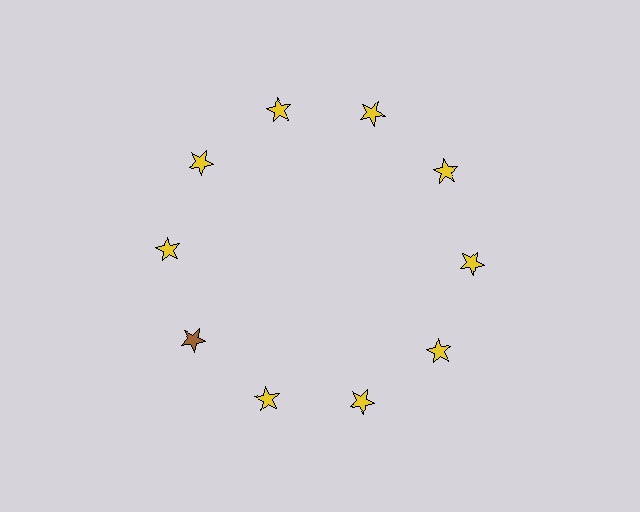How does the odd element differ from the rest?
It has a different color: brown instead of yellow.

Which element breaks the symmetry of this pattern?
The brown star at roughly the 8 o'clock position breaks the symmetry. All other shapes are yellow stars.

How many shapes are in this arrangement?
There are 10 shapes arranged in a ring pattern.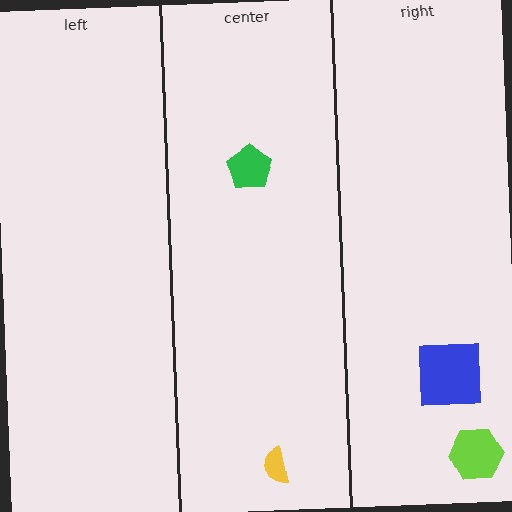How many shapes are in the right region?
2.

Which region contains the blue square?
The right region.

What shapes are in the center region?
The green pentagon, the yellow semicircle.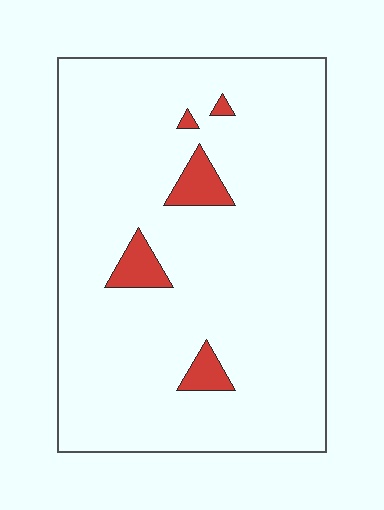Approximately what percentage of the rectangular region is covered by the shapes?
Approximately 5%.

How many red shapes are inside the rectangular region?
5.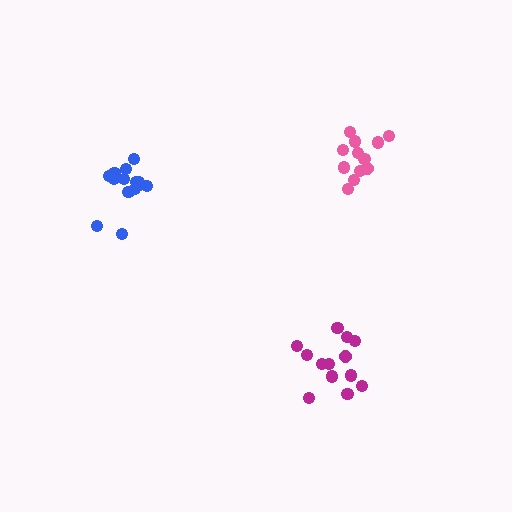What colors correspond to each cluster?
The clusters are colored: blue, magenta, pink.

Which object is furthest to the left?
The blue cluster is leftmost.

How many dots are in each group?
Group 1: 14 dots, Group 2: 13 dots, Group 3: 12 dots (39 total).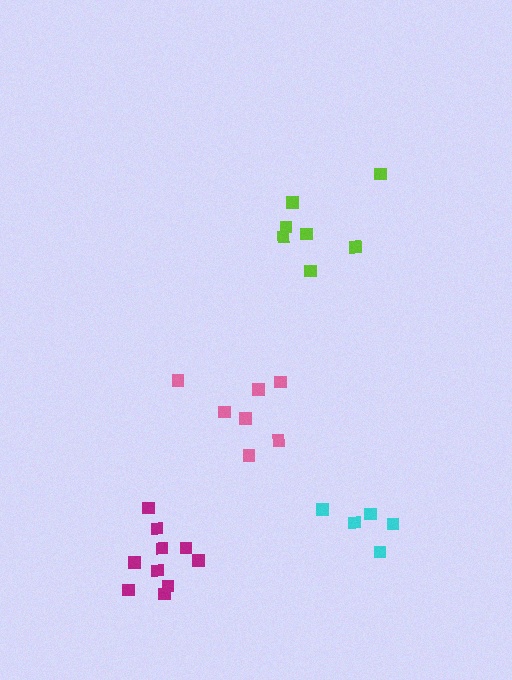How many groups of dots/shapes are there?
There are 4 groups.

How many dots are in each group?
Group 1: 7 dots, Group 2: 10 dots, Group 3: 5 dots, Group 4: 7 dots (29 total).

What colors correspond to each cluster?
The clusters are colored: pink, magenta, cyan, lime.